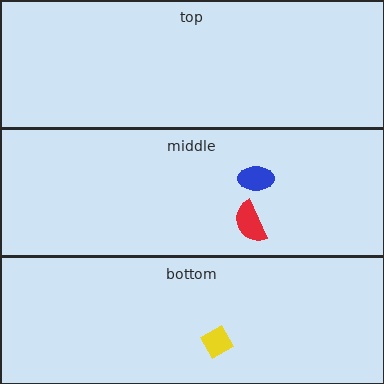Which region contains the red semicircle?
The middle region.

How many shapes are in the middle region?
2.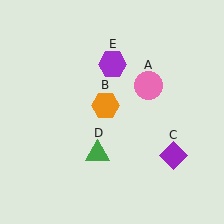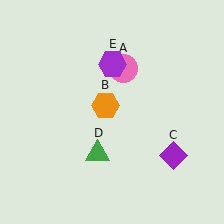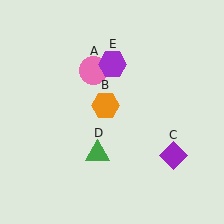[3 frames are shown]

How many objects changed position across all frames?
1 object changed position: pink circle (object A).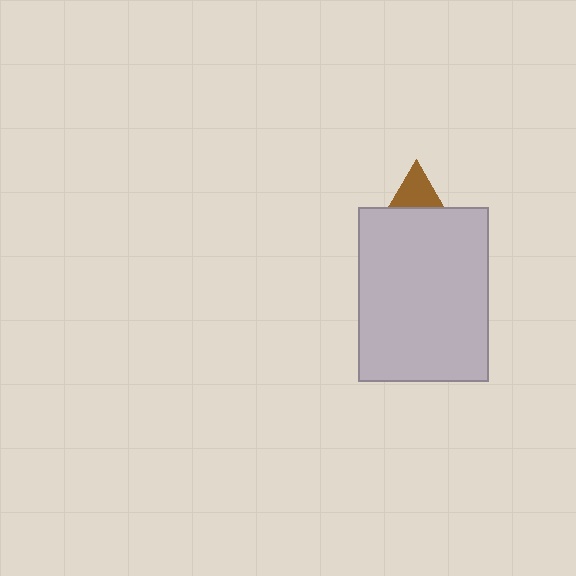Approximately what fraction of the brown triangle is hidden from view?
Roughly 60% of the brown triangle is hidden behind the light gray rectangle.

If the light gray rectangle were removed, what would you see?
You would see the complete brown triangle.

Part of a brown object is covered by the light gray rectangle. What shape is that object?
It is a triangle.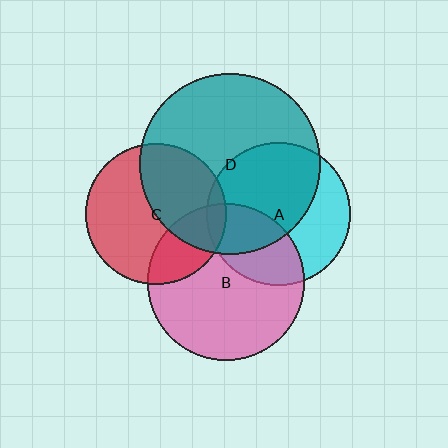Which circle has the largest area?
Circle D (teal).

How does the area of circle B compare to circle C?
Approximately 1.2 times.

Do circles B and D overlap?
Yes.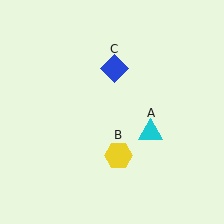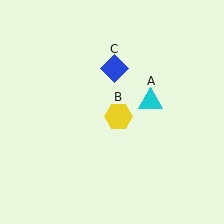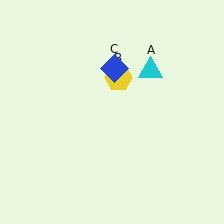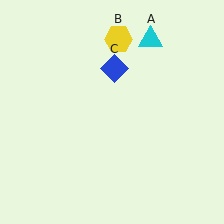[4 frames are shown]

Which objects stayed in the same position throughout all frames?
Blue diamond (object C) remained stationary.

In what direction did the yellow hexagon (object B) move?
The yellow hexagon (object B) moved up.